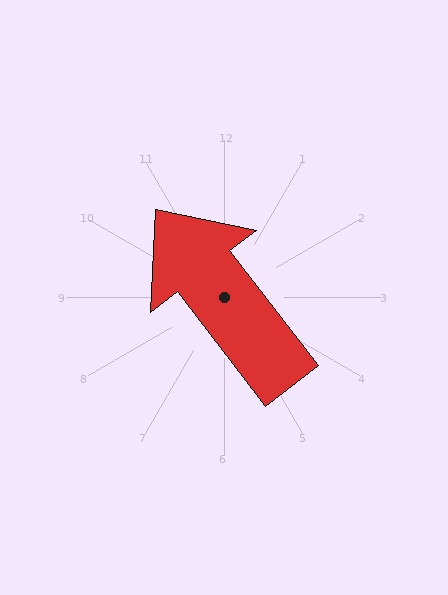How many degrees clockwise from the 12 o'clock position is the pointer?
Approximately 322 degrees.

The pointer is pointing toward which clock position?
Roughly 11 o'clock.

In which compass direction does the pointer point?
Northwest.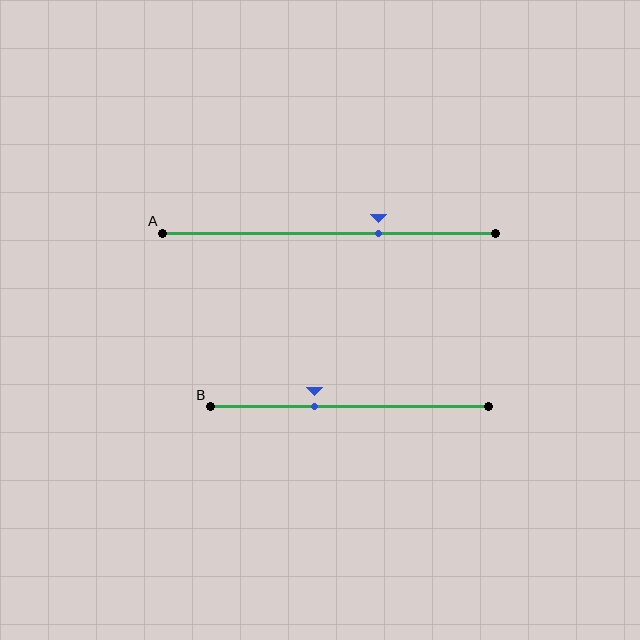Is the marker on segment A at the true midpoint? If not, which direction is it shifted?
No, the marker on segment A is shifted to the right by about 15% of the segment length.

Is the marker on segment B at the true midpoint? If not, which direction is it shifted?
No, the marker on segment B is shifted to the left by about 12% of the segment length.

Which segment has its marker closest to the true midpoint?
Segment B has its marker closest to the true midpoint.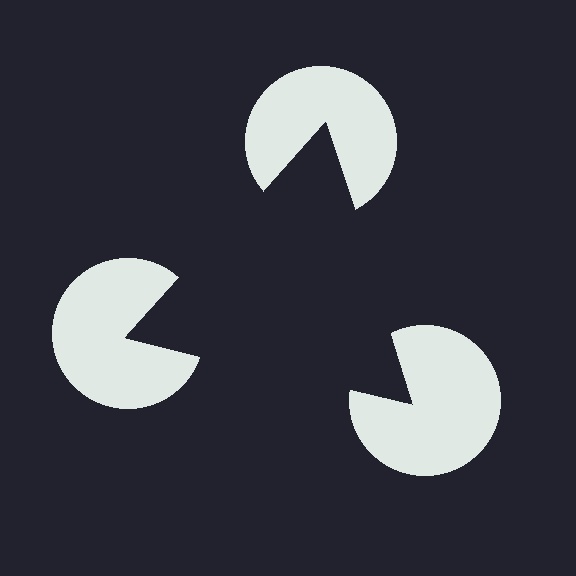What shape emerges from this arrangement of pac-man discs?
An illusory triangle — its edges are inferred from the aligned wedge cuts in the pac-man discs, not physically drawn.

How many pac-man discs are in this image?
There are 3 — one at each vertex of the illusory triangle.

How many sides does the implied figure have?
3 sides.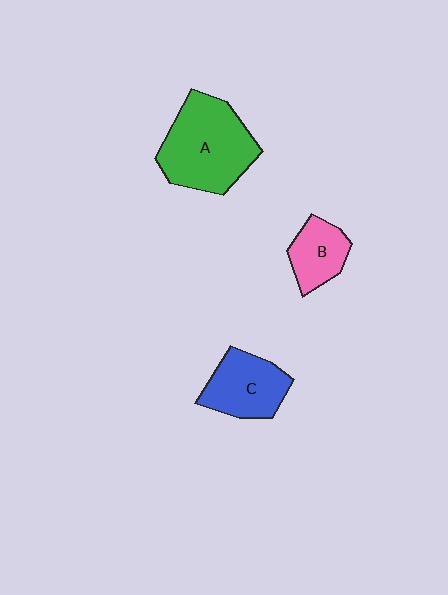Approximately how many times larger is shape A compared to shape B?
Approximately 2.2 times.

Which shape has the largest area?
Shape A (green).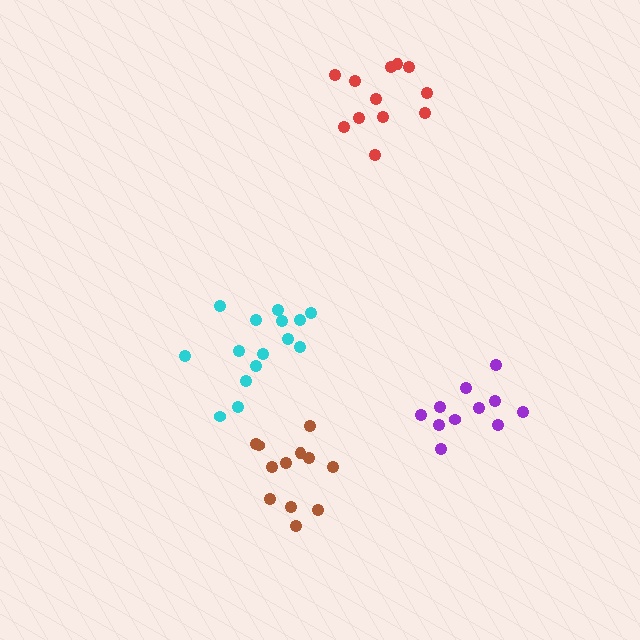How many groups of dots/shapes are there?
There are 4 groups.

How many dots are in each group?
Group 1: 11 dots, Group 2: 15 dots, Group 3: 12 dots, Group 4: 12 dots (50 total).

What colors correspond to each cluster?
The clusters are colored: purple, cyan, red, brown.